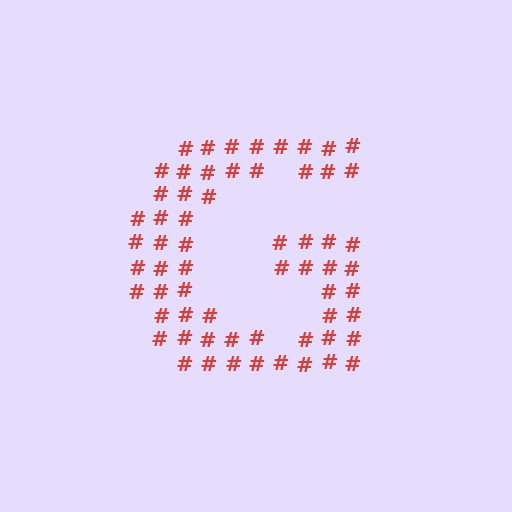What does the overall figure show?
The overall figure shows the letter G.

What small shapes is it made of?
It is made of small hash symbols.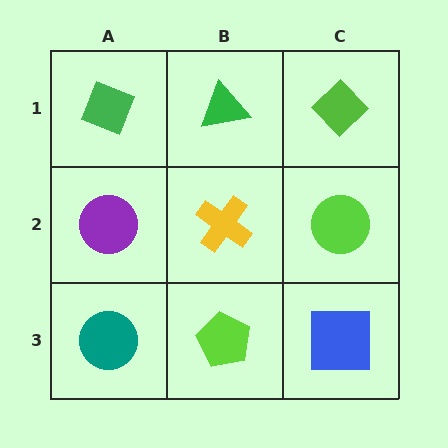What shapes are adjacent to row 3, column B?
A yellow cross (row 2, column B), a teal circle (row 3, column A), a blue square (row 3, column C).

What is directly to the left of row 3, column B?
A teal circle.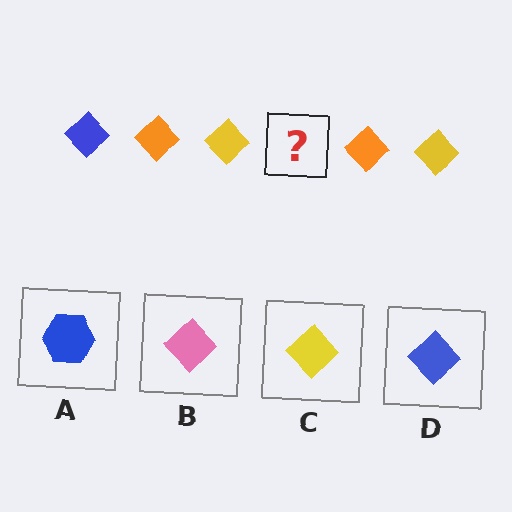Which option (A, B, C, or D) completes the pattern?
D.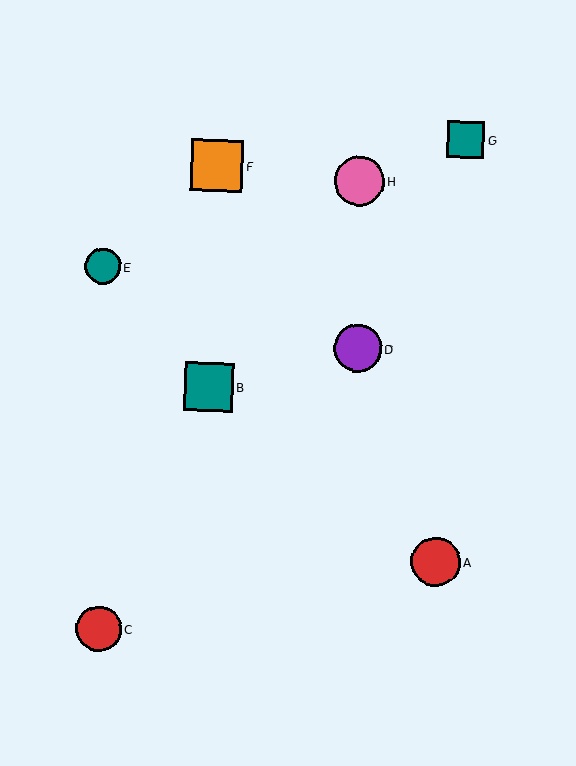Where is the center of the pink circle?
The center of the pink circle is at (360, 181).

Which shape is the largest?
The orange square (labeled F) is the largest.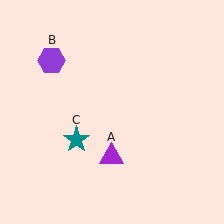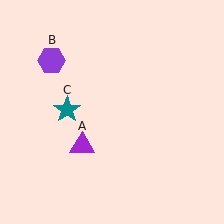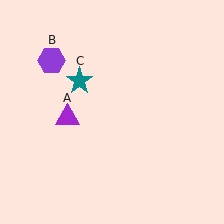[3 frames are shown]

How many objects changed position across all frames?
2 objects changed position: purple triangle (object A), teal star (object C).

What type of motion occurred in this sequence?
The purple triangle (object A), teal star (object C) rotated clockwise around the center of the scene.